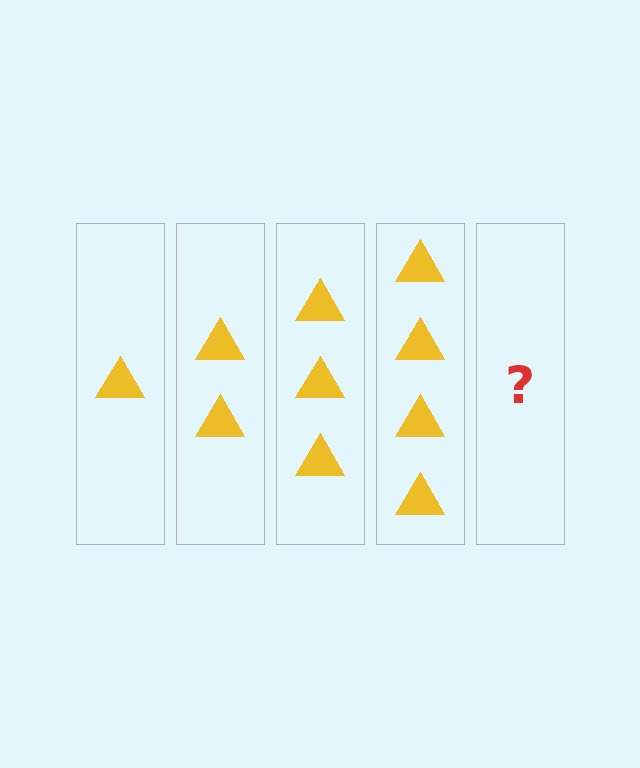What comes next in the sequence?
The next element should be 5 triangles.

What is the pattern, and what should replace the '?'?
The pattern is that each step adds one more triangle. The '?' should be 5 triangles.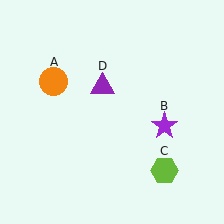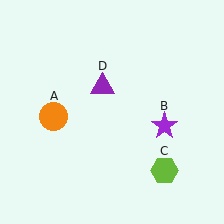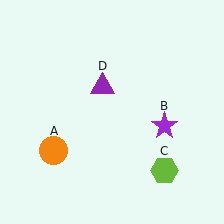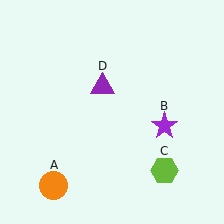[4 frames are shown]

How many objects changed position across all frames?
1 object changed position: orange circle (object A).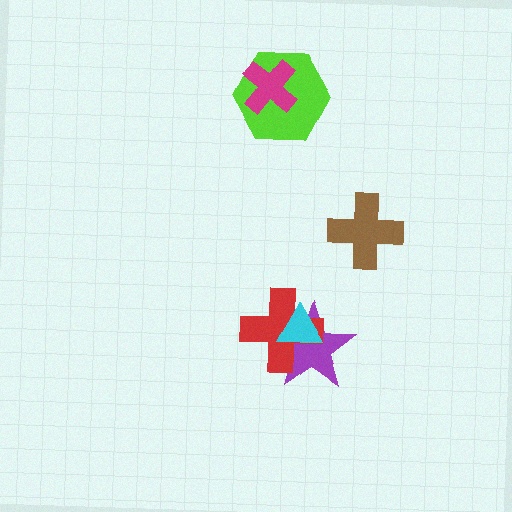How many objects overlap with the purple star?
2 objects overlap with the purple star.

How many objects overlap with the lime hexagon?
1 object overlaps with the lime hexagon.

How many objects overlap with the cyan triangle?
2 objects overlap with the cyan triangle.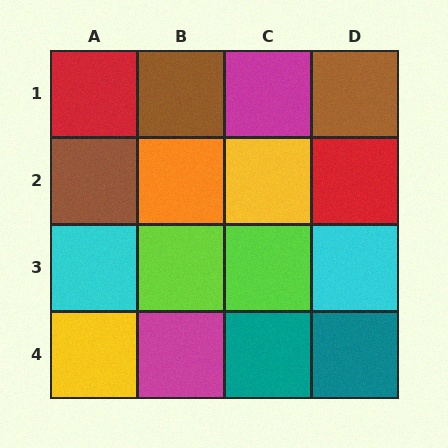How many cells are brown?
3 cells are brown.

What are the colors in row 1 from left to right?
Red, brown, magenta, brown.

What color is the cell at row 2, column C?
Yellow.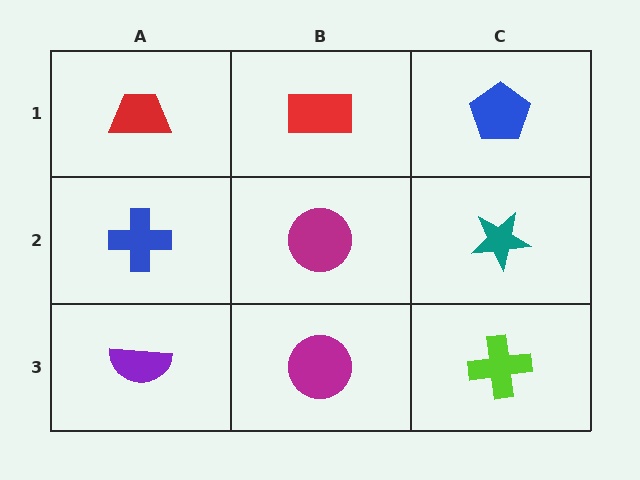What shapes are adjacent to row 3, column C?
A teal star (row 2, column C), a magenta circle (row 3, column B).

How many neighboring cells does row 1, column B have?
3.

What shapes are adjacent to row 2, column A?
A red trapezoid (row 1, column A), a purple semicircle (row 3, column A), a magenta circle (row 2, column B).